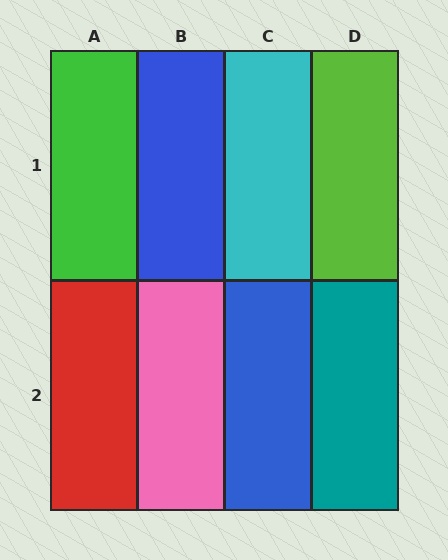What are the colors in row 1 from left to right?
Green, blue, cyan, lime.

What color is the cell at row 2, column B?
Pink.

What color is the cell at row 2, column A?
Red.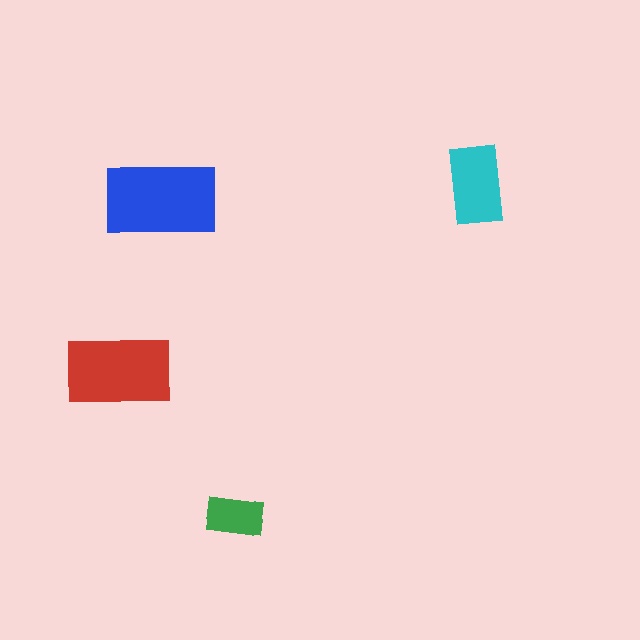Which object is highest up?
The cyan rectangle is topmost.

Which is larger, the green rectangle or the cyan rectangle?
The cyan one.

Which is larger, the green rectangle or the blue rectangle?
The blue one.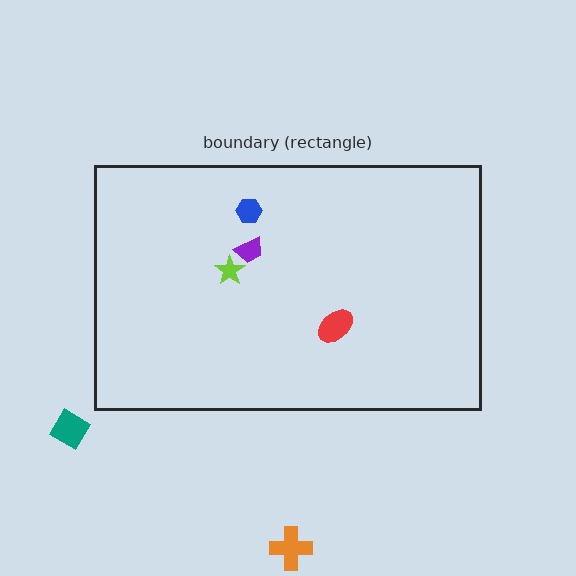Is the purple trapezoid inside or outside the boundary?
Inside.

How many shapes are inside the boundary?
4 inside, 2 outside.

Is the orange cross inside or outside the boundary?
Outside.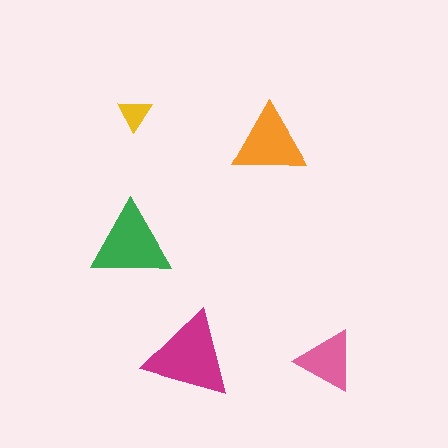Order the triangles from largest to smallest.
the magenta one, the green one, the orange one, the pink one, the yellow one.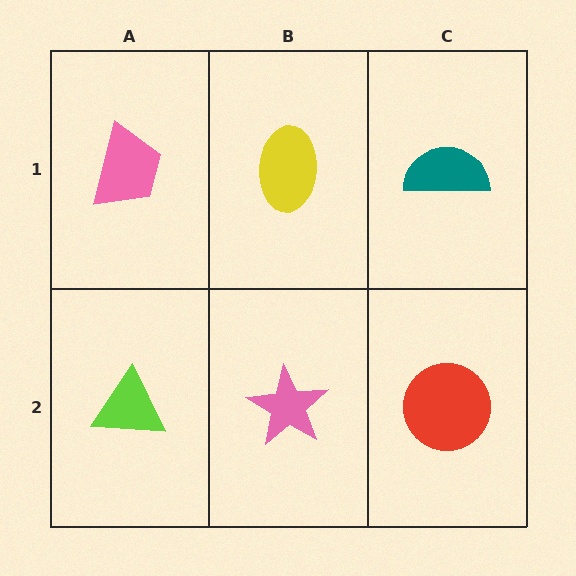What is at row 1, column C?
A teal semicircle.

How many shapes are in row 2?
3 shapes.